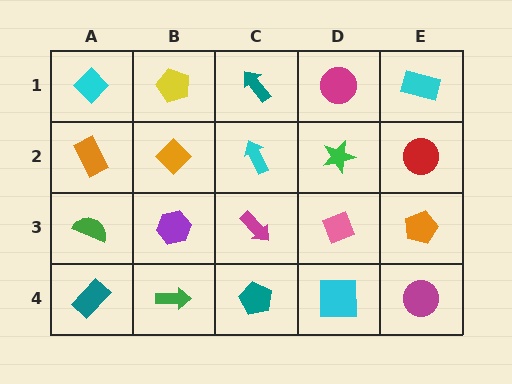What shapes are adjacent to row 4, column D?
A pink diamond (row 3, column D), a teal pentagon (row 4, column C), a magenta circle (row 4, column E).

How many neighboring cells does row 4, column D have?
3.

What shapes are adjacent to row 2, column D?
A magenta circle (row 1, column D), a pink diamond (row 3, column D), a cyan arrow (row 2, column C), a red circle (row 2, column E).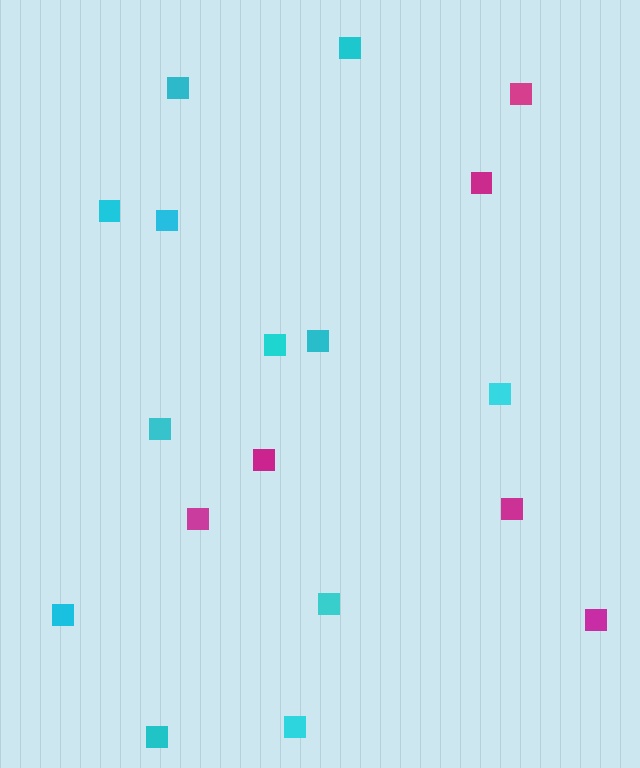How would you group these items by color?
There are 2 groups: one group of cyan squares (12) and one group of magenta squares (6).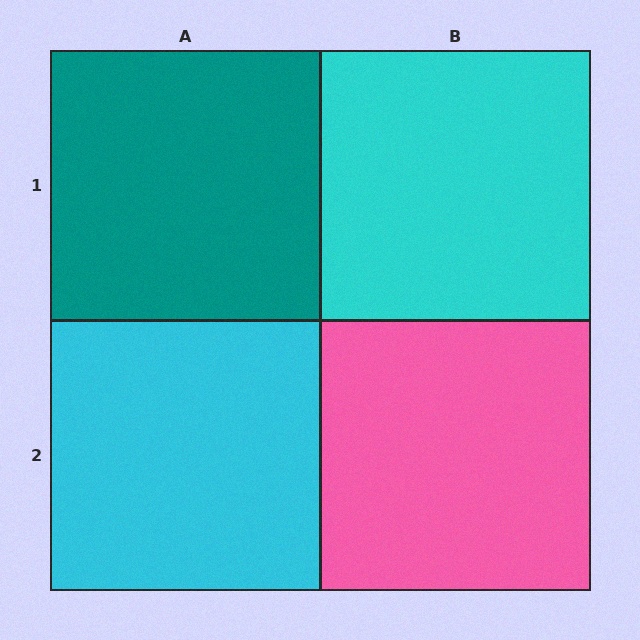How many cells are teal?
1 cell is teal.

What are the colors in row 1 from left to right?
Teal, cyan.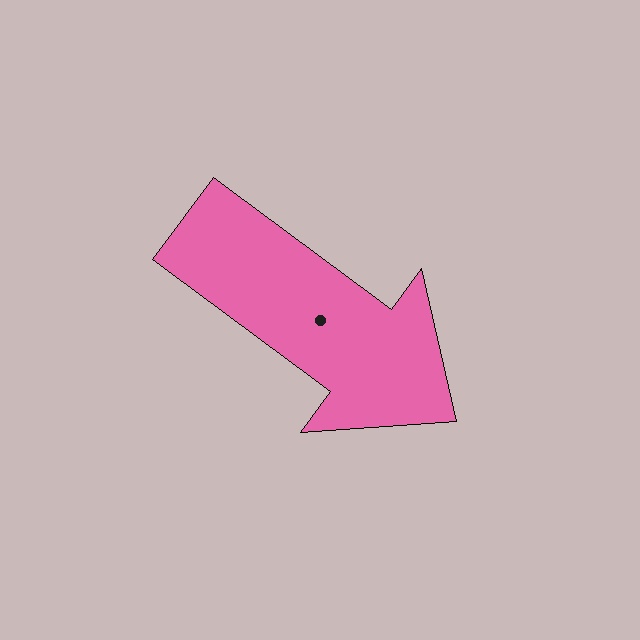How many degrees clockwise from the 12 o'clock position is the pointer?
Approximately 127 degrees.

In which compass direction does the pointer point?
Southeast.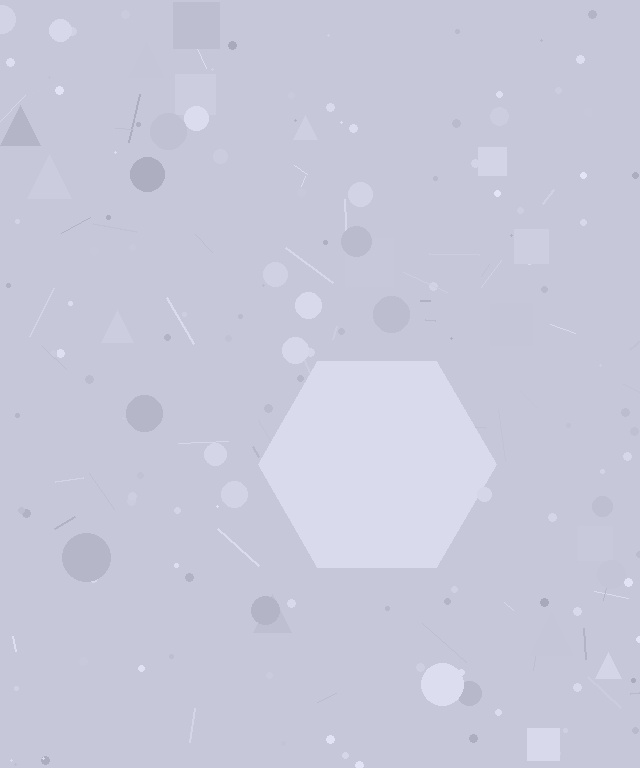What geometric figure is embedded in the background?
A hexagon is embedded in the background.